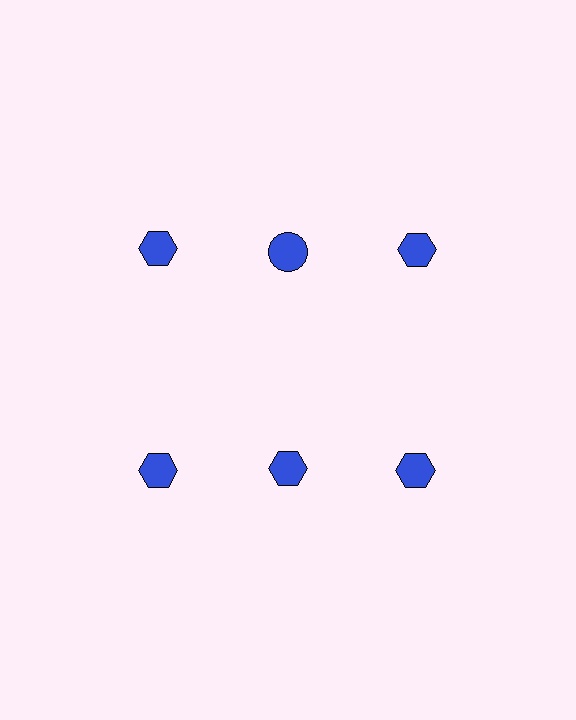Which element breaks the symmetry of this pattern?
The blue circle in the top row, second from left column breaks the symmetry. All other shapes are blue hexagons.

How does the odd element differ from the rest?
It has a different shape: circle instead of hexagon.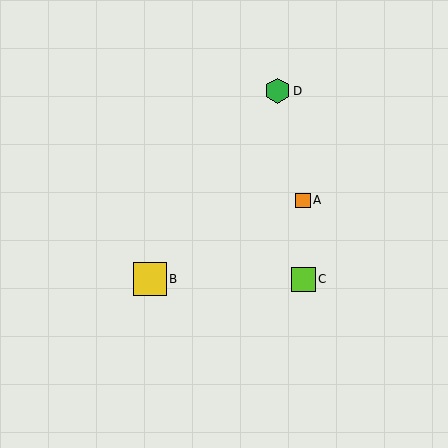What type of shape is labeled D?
Shape D is a green hexagon.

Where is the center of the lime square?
The center of the lime square is at (303, 279).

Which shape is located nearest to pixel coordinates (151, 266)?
The yellow square (labeled B) at (150, 279) is nearest to that location.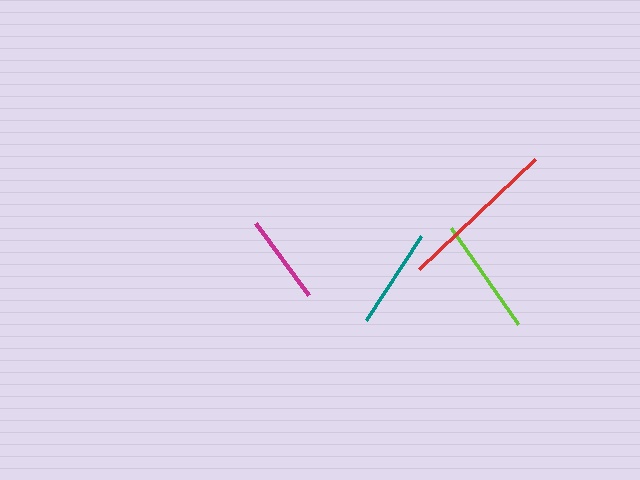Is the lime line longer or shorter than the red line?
The red line is longer than the lime line.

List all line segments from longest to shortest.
From longest to shortest: red, lime, teal, magenta.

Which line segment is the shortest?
The magenta line is the shortest at approximately 90 pixels.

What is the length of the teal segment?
The teal segment is approximately 101 pixels long.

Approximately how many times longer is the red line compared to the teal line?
The red line is approximately 1.6 times the length of the teal line.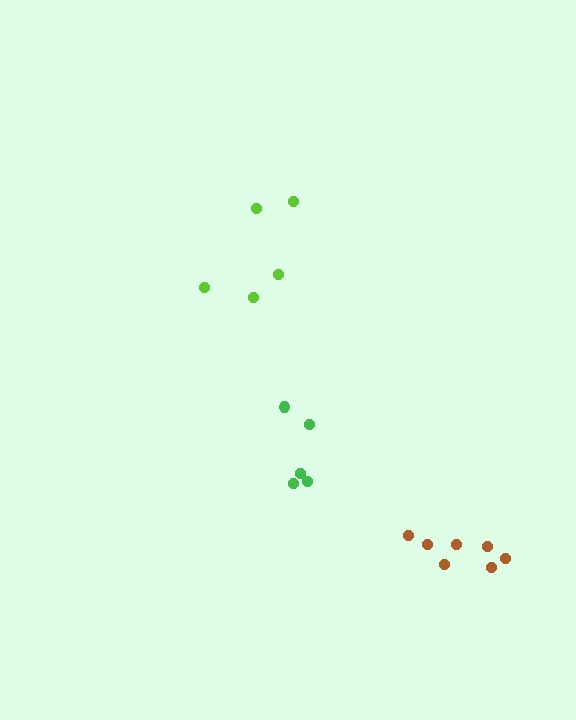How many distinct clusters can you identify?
There are 3 distinct clusters.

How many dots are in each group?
Group 1: 7 dots, Group 2: 5 dots, Group 3: 5 dots (17 total).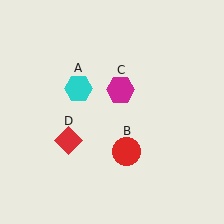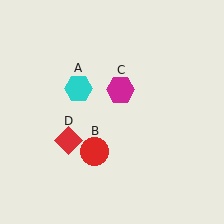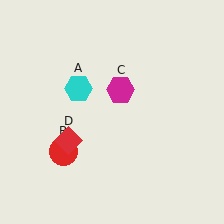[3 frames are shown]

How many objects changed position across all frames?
1 object changed position: red circle (object B).